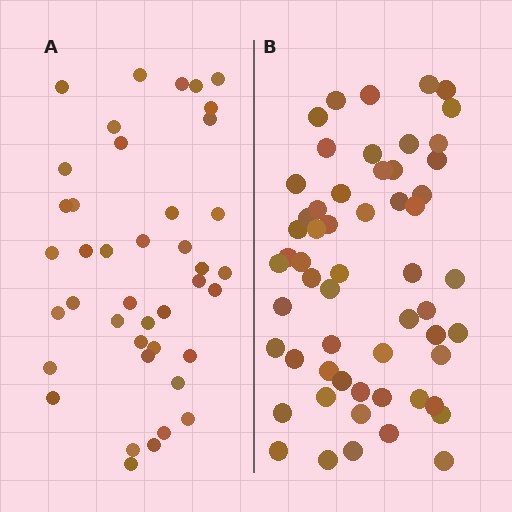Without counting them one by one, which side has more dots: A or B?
Region B (the right region) has more dots.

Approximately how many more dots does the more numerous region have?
Region B has approximately 15 more dots than region A.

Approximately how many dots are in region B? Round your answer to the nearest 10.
About 60 dots. (The exact count is 57, which rounds to 60.)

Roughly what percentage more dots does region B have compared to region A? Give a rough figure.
About 40% more.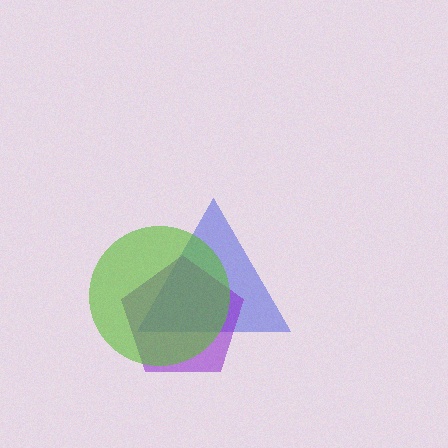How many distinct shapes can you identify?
There are 3 distinct shapes: a blue triangle, a purple pentagon, a lime circle.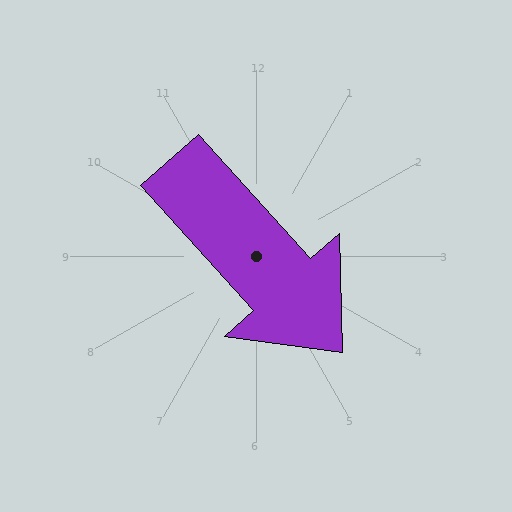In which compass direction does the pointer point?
Southeast.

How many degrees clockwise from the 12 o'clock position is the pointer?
Approximately 138 degrees.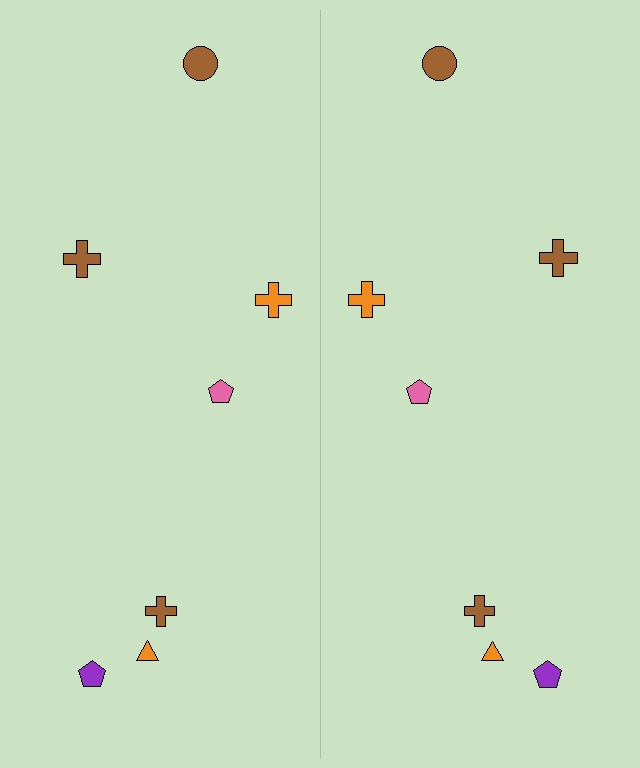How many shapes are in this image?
There are 14 shapes in this image.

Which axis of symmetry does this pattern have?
The pattern has a vertical axis of symmetry running through the center of the image.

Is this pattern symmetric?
Yes, this pattern has bilateral (reflection) symmetry.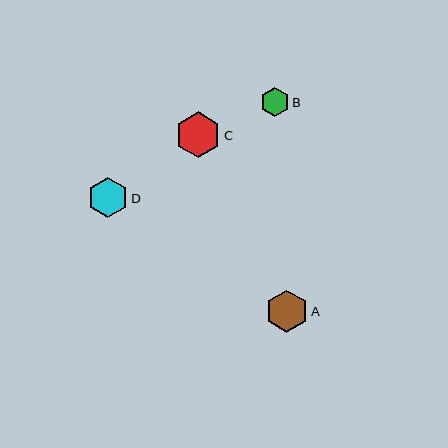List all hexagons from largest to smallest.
From largest to smallest: C, A, D, B.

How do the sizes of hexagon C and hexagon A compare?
Hexagon C and hexagon A are approximately the same size.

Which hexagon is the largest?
Hexagon C is the largest with a size of approximately 46 pixels.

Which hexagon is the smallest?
Hexagon B is the smallest with a size of approximately 28 pixels.